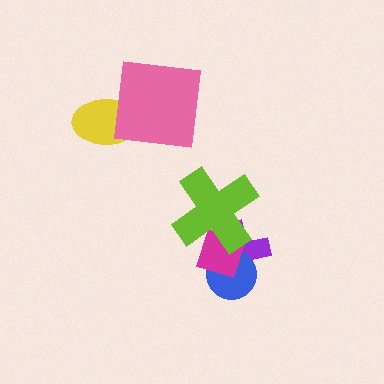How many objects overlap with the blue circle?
2 objects overlap with the blue circle.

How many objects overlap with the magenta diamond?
3 objects overlap with the magenta diamond.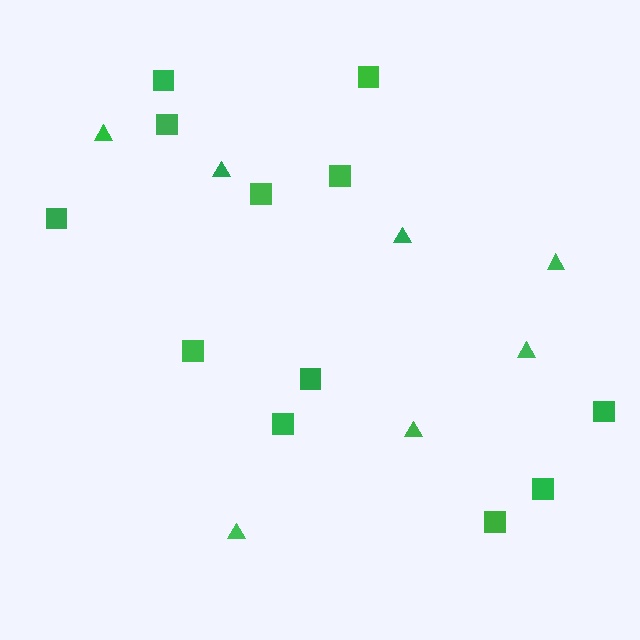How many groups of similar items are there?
There are 2 groups: one group of triangles (7) and one group of squares (12).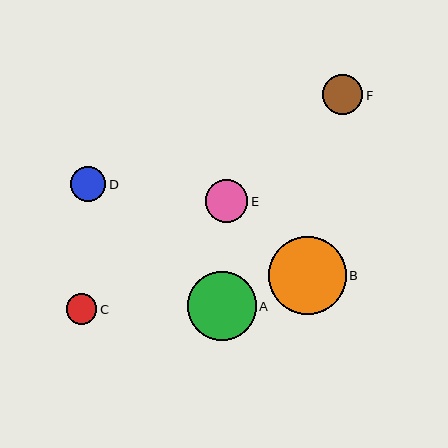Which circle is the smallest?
Circle C is the smallest with a size of approximately 30 pixels.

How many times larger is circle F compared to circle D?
Circle F is approximately 1.1 times the size of circle D.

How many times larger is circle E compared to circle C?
Circle E is approximately 1.4 times the size of circle C.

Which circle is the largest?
Circle B is the largest with a size of approximately 77 pixels.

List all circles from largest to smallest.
From largest to smallest: B, A, E, F, D, C.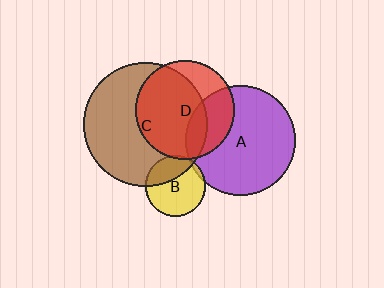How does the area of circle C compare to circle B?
Approximately 4.2 times.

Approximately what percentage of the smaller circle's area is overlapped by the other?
Approximately 30%.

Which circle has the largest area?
Circle C (brown).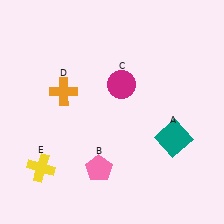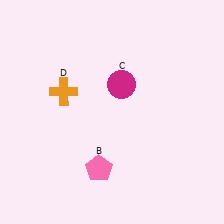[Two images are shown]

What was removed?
The yellow cross (E), the teal square (A) were removed in Image 2.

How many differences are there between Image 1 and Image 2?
There are 2 differences between the two images.